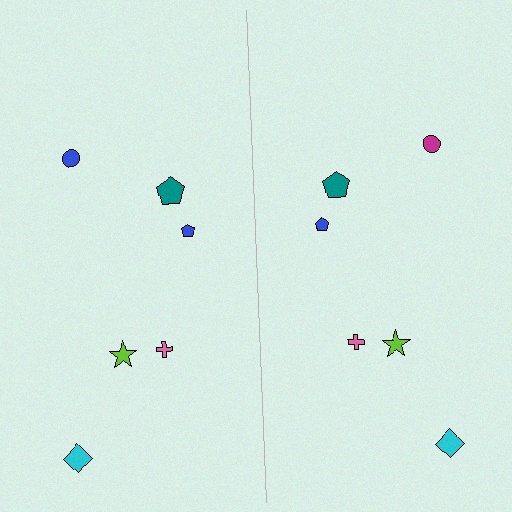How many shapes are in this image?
There are 12 shapes in this image.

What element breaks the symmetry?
The magenta circle on the right side breaks the symmetry — its mirror counterpart is blue.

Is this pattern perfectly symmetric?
No, the pattern is not perfectly symmetric. The magenta circle on the right side breaks the symmetry — its mirror counterpart is blue.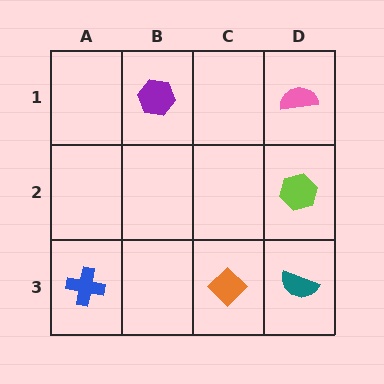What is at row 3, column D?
A teal semicircle.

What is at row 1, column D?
A pink semicircle.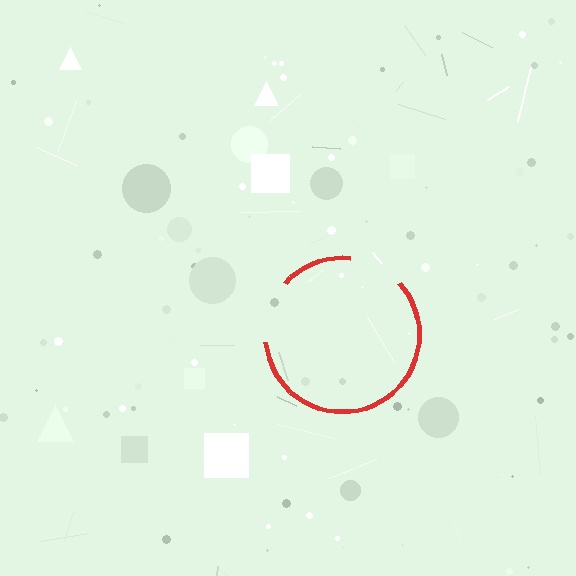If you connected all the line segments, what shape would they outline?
They would outline a circle.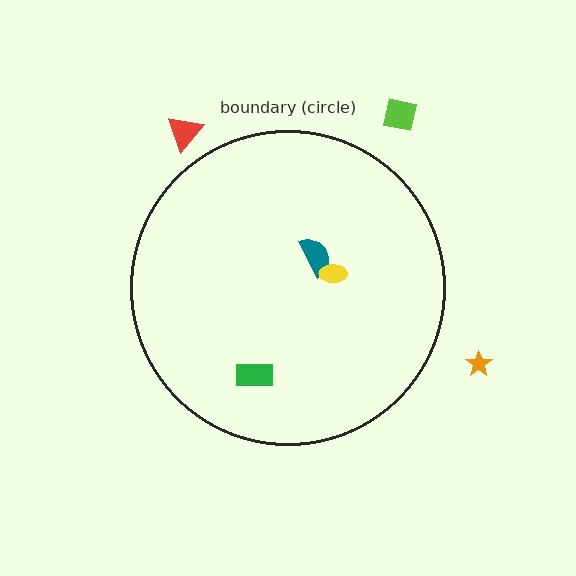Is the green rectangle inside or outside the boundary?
Inside.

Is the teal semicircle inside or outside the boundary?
Inside.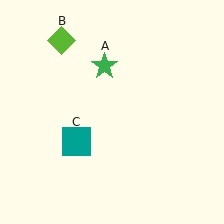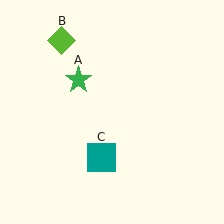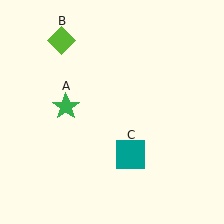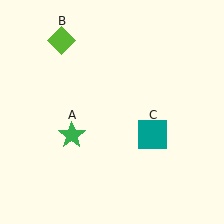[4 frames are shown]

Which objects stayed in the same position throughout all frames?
Lime diamond (object B) remained stationary.